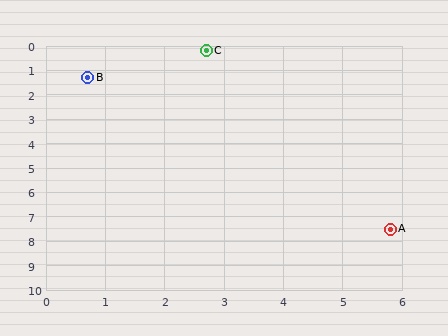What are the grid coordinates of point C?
Point C is at approximately (2.7, 0.2).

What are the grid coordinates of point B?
Point B is at approximately (0.7, 1.3).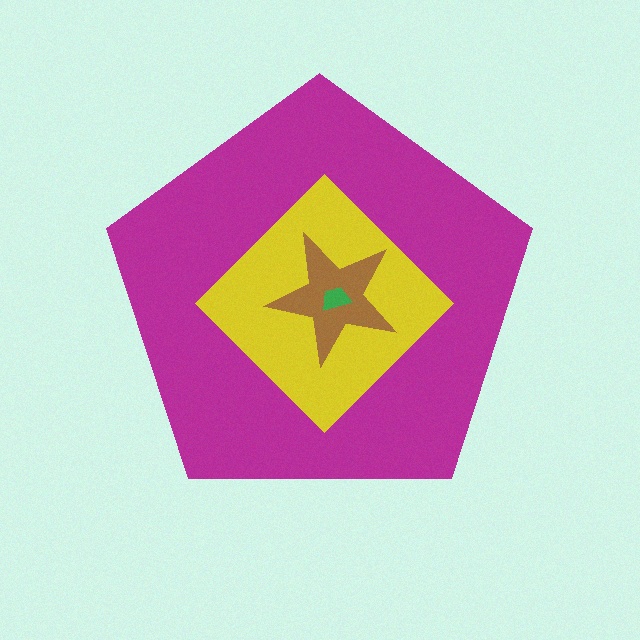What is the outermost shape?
The magenta pentagon.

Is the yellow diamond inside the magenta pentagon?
Yes.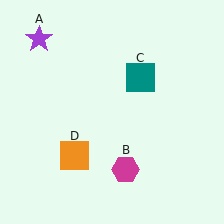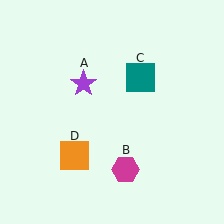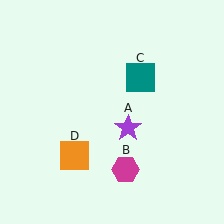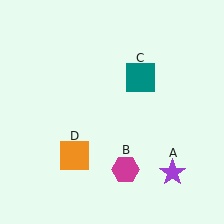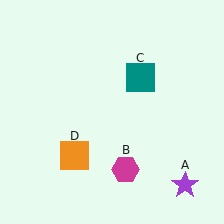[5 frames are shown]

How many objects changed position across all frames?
1 object changed position: purple star (object A).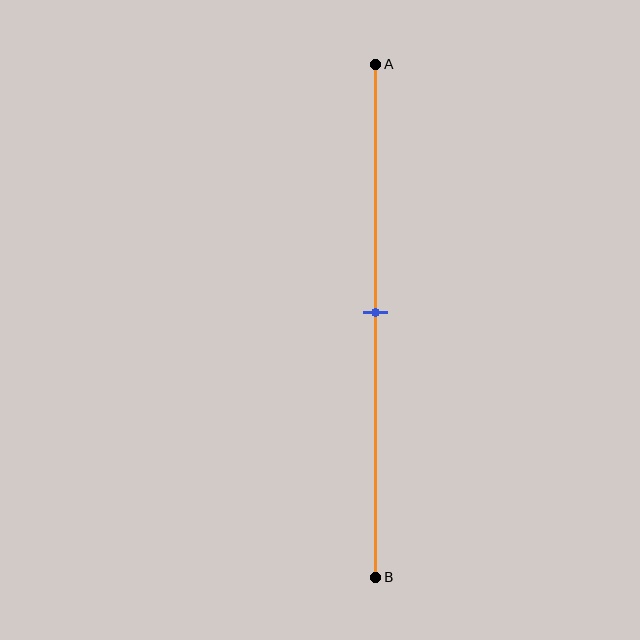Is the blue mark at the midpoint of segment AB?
Yes, the mark is approximately at the midpoint.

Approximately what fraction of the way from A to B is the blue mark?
The blue mark is approximately 50% of the way from A to B.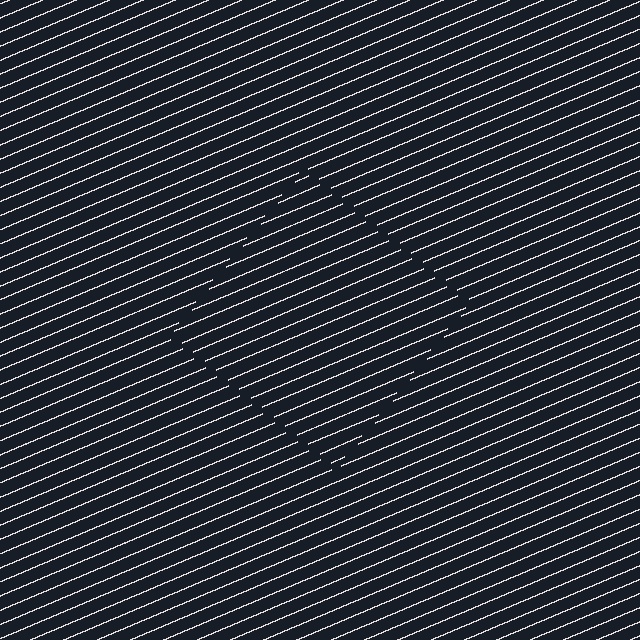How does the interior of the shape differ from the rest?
The interior of the shape contains the same grating, shifted by half a period — the contour is defined by the phase discontinuity where line-ends from the inner and outer gratings abut.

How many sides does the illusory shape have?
4 sides — the line-ends trace a square.